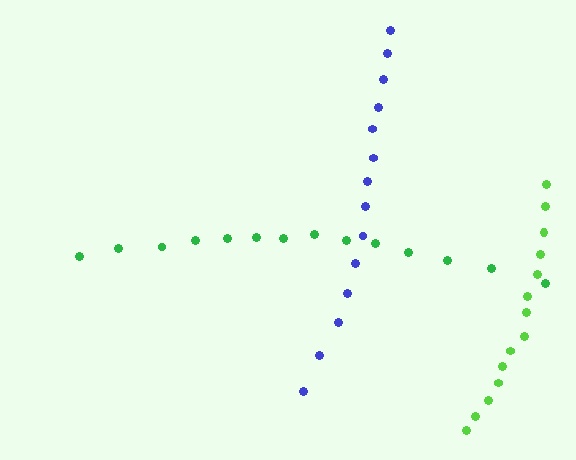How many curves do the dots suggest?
There are 3 distinct paths.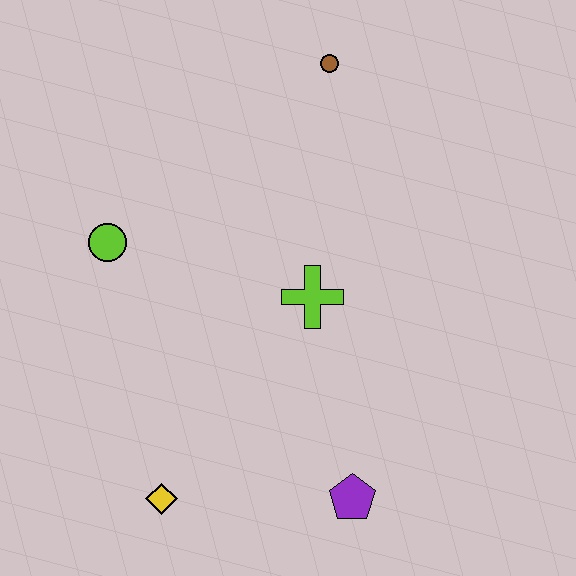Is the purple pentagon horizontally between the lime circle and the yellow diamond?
No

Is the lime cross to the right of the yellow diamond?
Yes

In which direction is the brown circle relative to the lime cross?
The brown circle is above the lime cross.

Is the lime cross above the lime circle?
No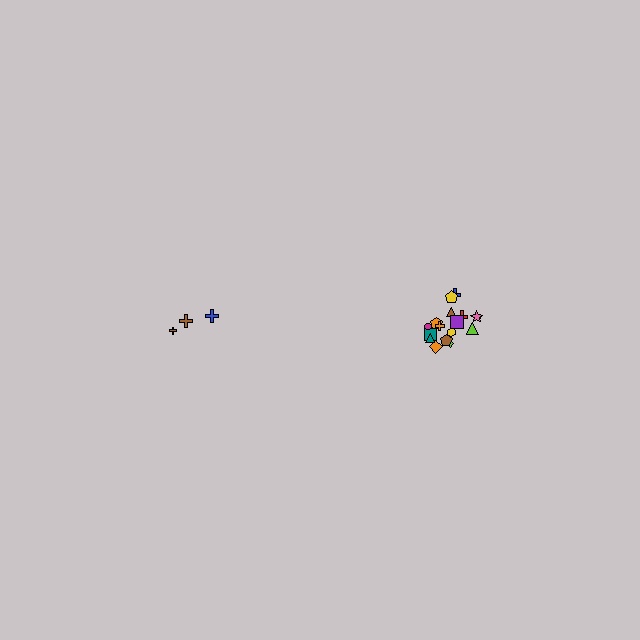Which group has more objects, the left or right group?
The right group.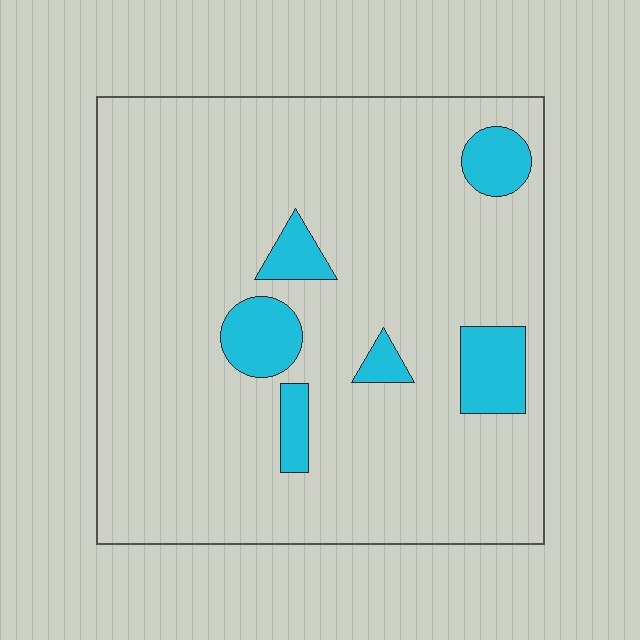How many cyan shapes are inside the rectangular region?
6.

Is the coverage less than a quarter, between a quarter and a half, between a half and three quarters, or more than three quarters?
Less than a quarter.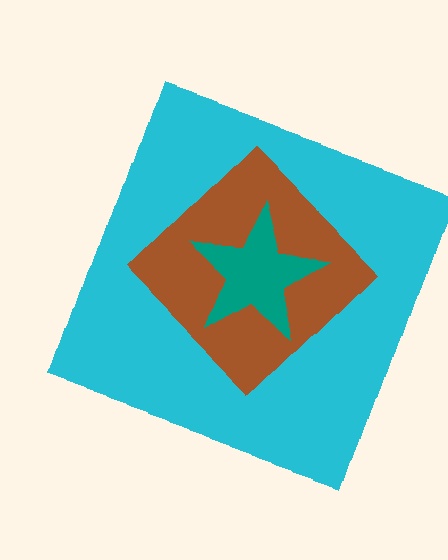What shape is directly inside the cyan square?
The brown diamond.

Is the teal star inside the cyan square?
Yes.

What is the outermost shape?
The cyan square.